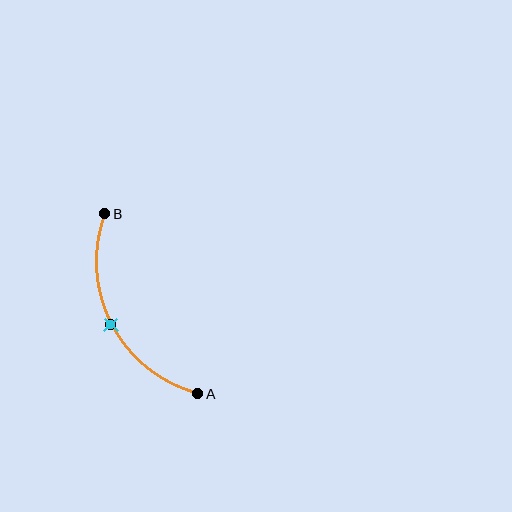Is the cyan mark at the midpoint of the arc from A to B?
Yes. The cyan mark lies on the arc at equal arc-length from both A and B — it is the arc midpoint.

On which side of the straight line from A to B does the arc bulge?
The arc bulges to the left of the straight line connecting A and B.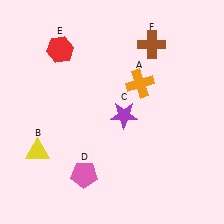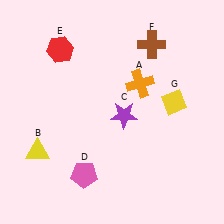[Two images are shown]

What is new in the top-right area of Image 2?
A yellow diamond (G) was added in the top-right area of Image 2.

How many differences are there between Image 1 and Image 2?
There is 1 difference between the two images.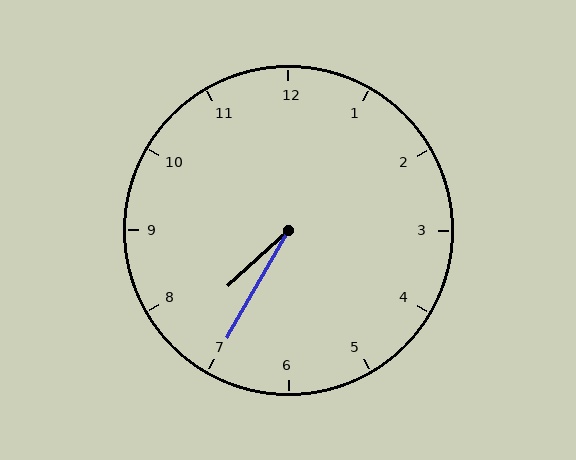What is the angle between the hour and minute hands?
Approximately 18 degrees.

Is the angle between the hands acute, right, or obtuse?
It is acute.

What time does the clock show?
7:35.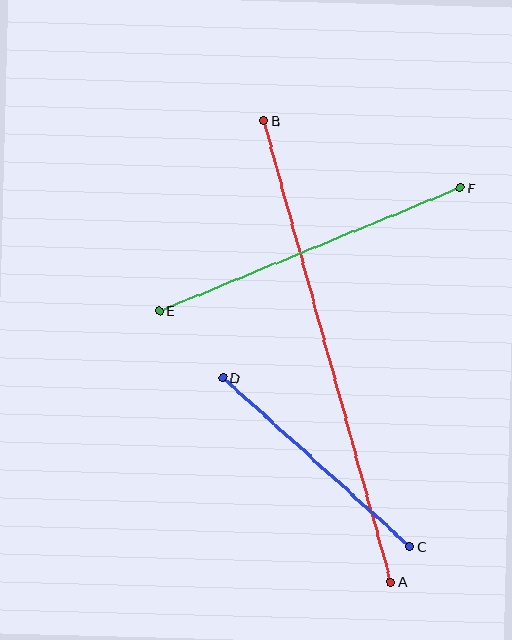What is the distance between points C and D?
The distance is approximately 252 pixels.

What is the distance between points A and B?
The distance is approximately 478 pixels.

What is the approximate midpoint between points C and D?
The midpoint is at approximately (316, 462) pixels.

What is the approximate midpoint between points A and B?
The midpoint is at approximately (328, 351) pixels.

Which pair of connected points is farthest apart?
Points A and B are farthest apart.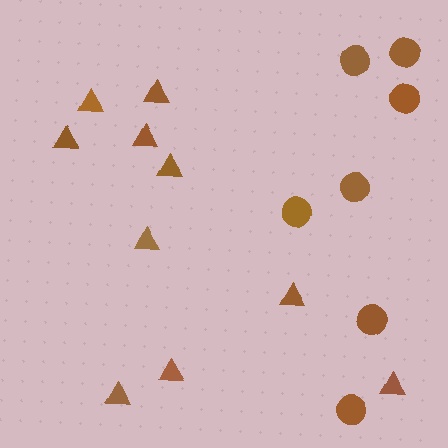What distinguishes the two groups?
There are 2 groups: one group of triangles (10) and one group of circles (7).